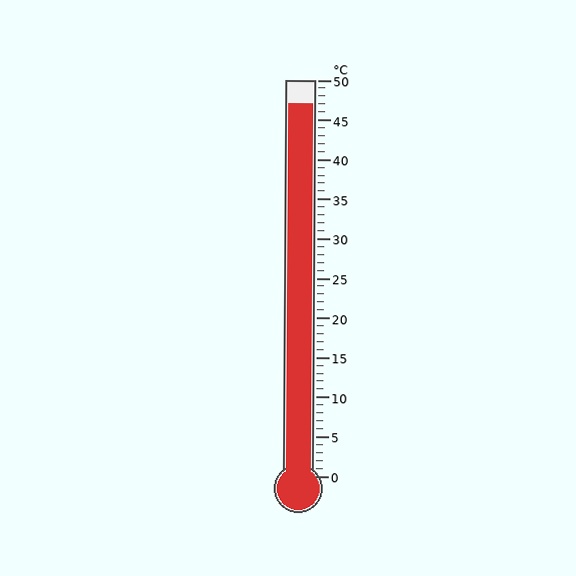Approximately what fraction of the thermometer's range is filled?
The thermometer is filled to approximately 95% of its range.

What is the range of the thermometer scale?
The thermometer scale ranges from 0°C to 50°C.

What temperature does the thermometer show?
The thermometer shows approximately 47°C.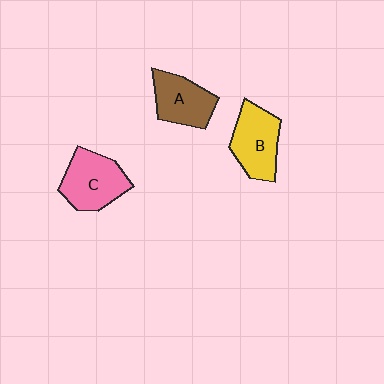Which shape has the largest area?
Shape C (pink).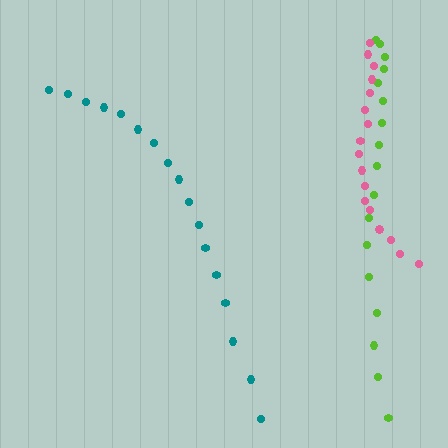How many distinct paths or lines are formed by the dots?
There are 3 distinct paths.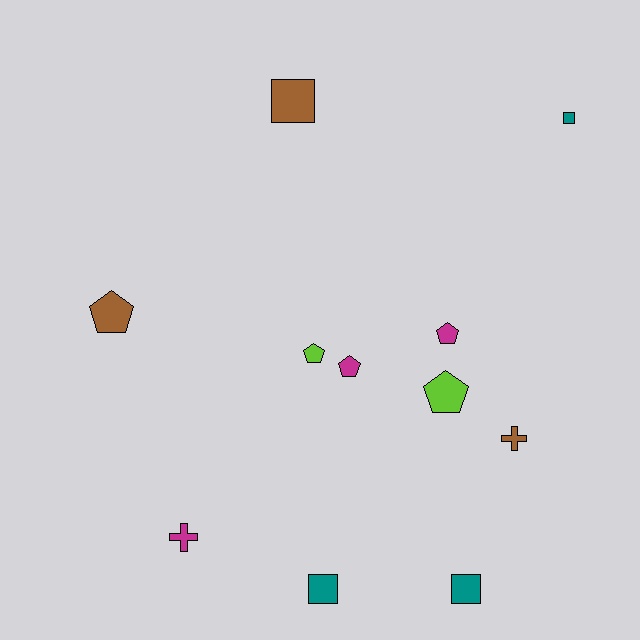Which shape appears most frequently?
Pentagon, with 5 objects.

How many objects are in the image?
There are 11 objects.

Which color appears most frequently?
Magenta, with 3 objects.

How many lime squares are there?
There are no lime squares.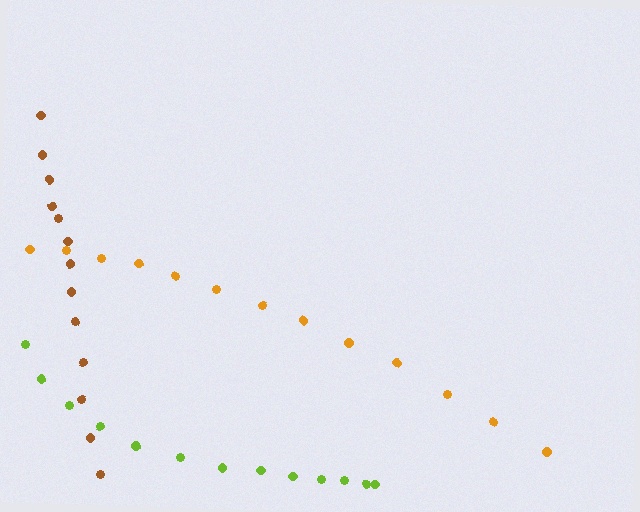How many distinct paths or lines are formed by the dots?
There are 3 distinct paths.